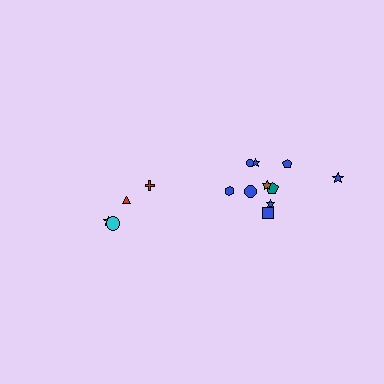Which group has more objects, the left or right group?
The right group.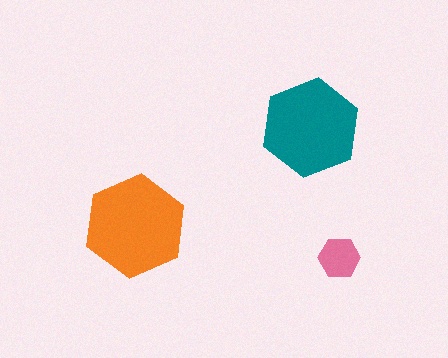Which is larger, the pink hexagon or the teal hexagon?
The teal one.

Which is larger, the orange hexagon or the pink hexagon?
The orange one.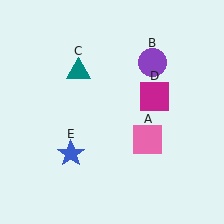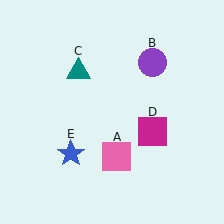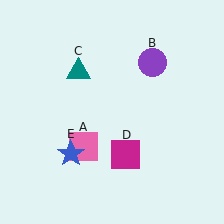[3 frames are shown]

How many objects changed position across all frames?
2 objects changed position: pink square (object A), magenta square (object D).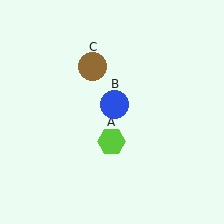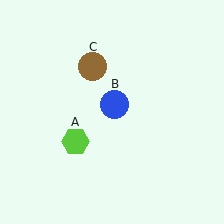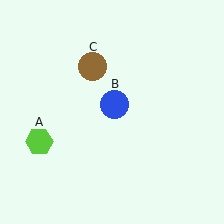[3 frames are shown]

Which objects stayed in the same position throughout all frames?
Blue circle (object B) and brown circle (object C) remained stationary.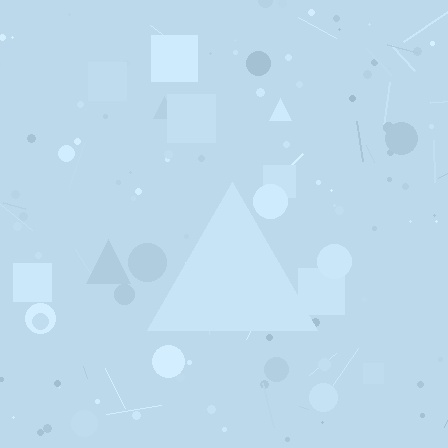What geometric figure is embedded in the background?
A triangle is embedded in the background.